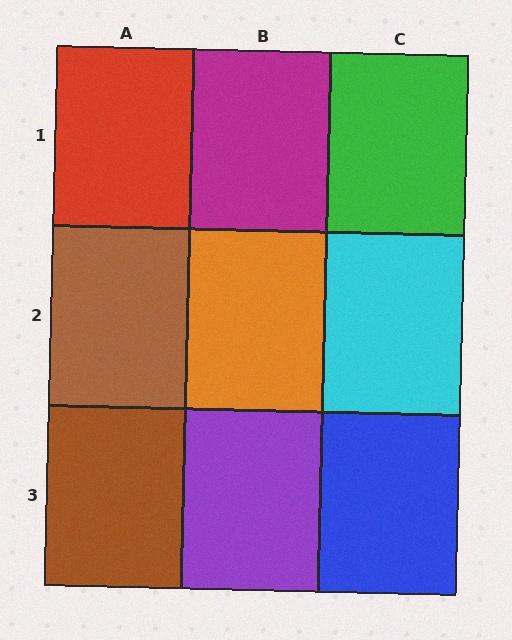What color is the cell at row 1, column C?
Green.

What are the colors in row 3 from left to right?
Brown, purple, blue.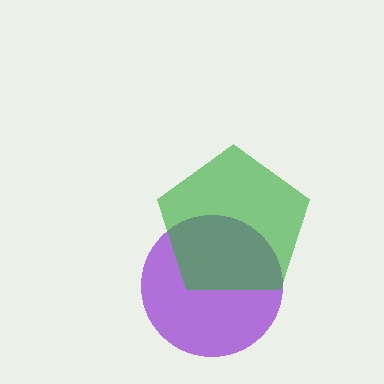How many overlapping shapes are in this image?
There are 2 overlapping shapes in the image.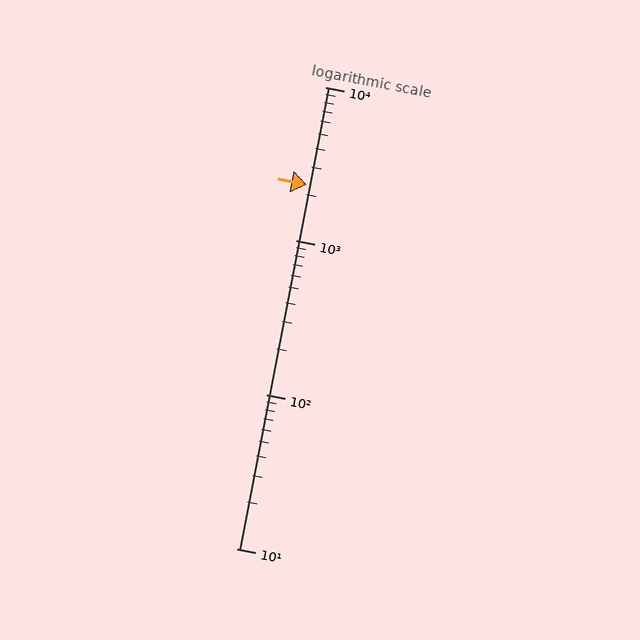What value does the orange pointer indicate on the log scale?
The pointer indicates approximately 2300.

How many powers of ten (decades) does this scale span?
The scale spans 3 decades, from 10 to 10000.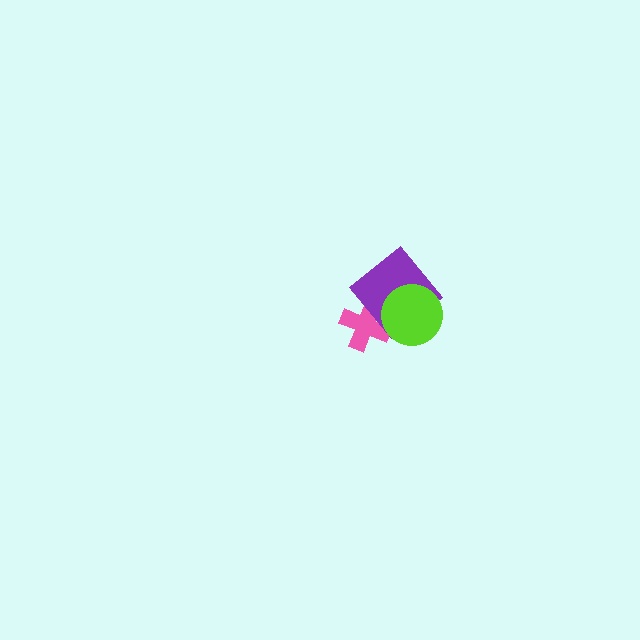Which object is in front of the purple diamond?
The lime circle is in front of the purple diamond.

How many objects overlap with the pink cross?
2 objects overlap with the pink cross.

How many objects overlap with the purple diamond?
2 objects overlap with the purple diamond.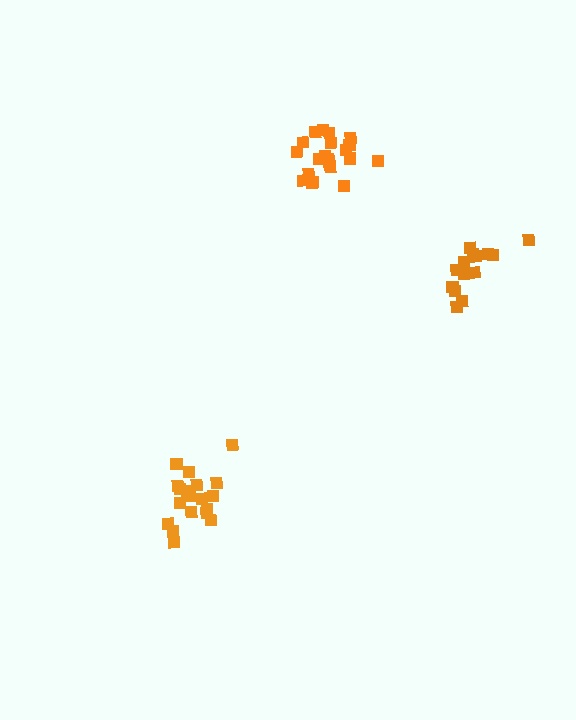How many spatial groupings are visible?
There are 3 spatial groupings.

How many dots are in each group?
Group 1: 21 dots, Group 2: 20 dots, Group 3: 15 dots (56 total).